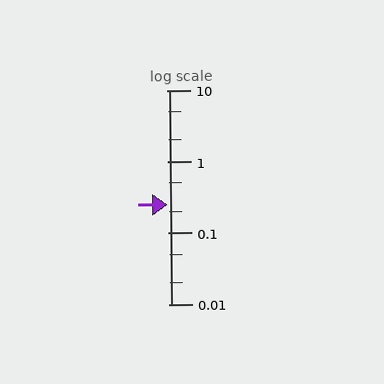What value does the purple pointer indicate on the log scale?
The pointer indicates approximately 0.25.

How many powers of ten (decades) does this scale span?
The scale spans 3 decades, from 0.01 to 10.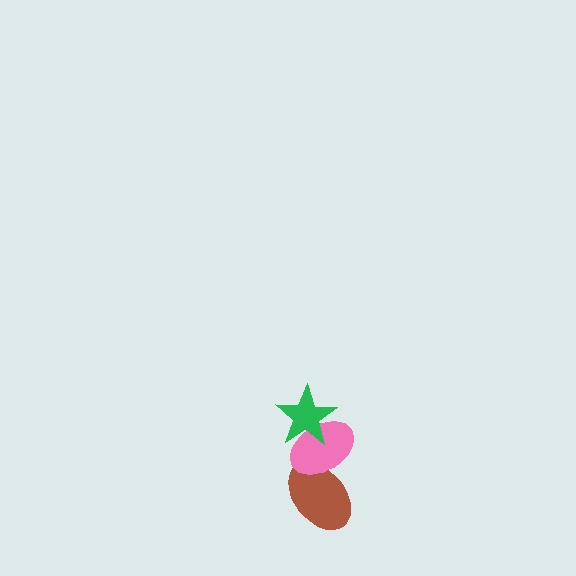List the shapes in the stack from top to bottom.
From top to bottom: the green star, the pink ellipse, the brown ellipse.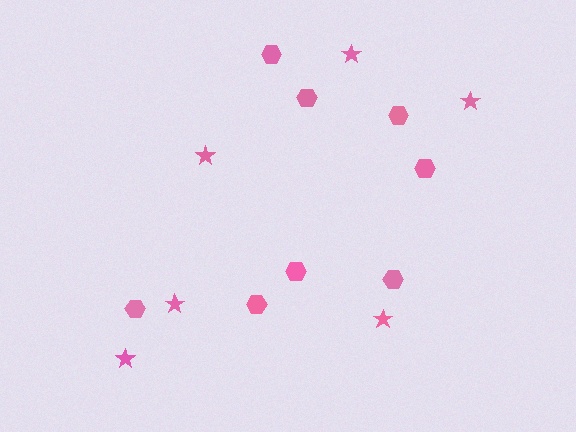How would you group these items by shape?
There are 2 groups: one group of stars (6) and one group of hexagons (8).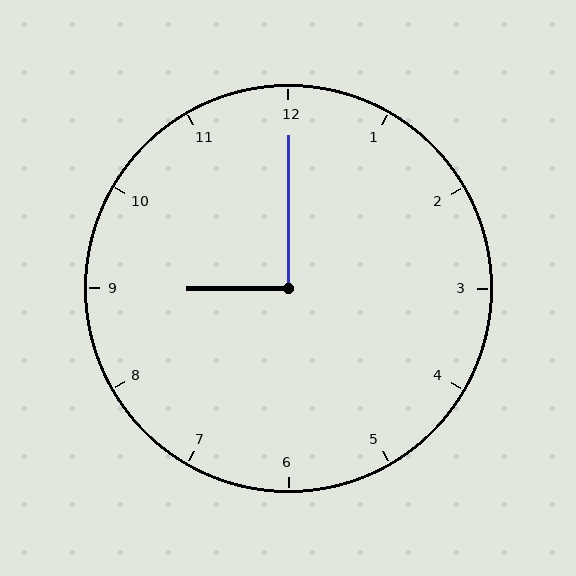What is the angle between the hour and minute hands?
Approximately 90 degrees.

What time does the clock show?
9:00.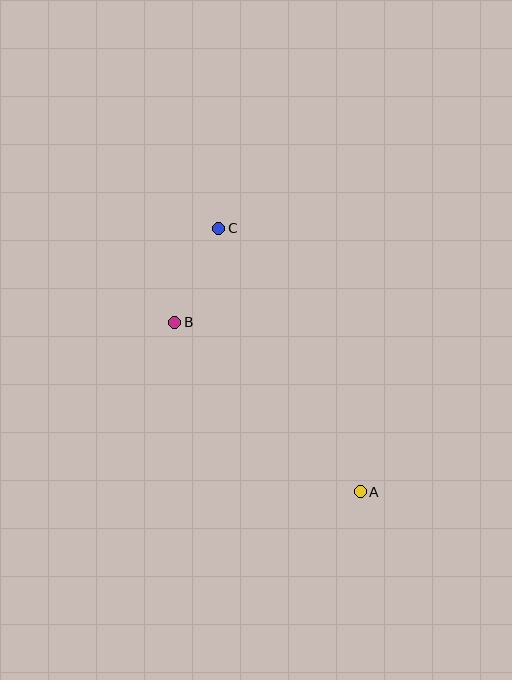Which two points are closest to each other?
Points B and C are closest to each other.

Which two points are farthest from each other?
Points A and C are farthest from each other.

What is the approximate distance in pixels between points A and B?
The distance between A and B is approximately 251 pixels.